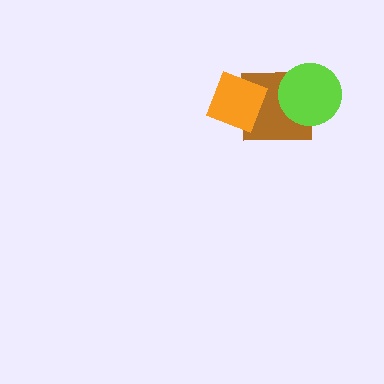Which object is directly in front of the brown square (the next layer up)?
The orange diamond is directly in front of the brown square.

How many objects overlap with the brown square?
2 objects overlap with the brown square.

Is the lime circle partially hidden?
No, no other shape covers it.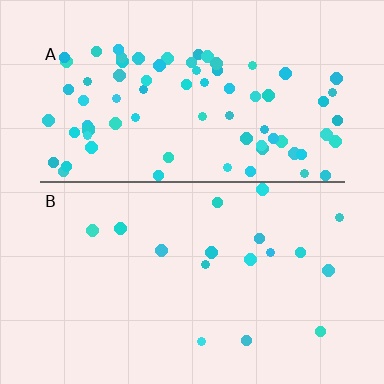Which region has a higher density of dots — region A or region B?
A (the top).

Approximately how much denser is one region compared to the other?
Approximately 4.5× — region A over region B.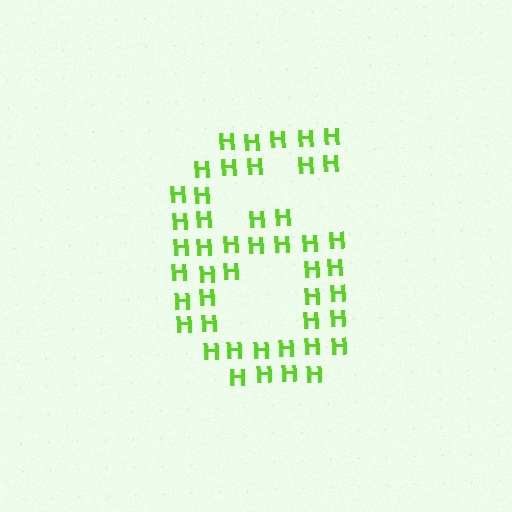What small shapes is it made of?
It is made of small letter H's.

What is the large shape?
The large shape is the digit 6.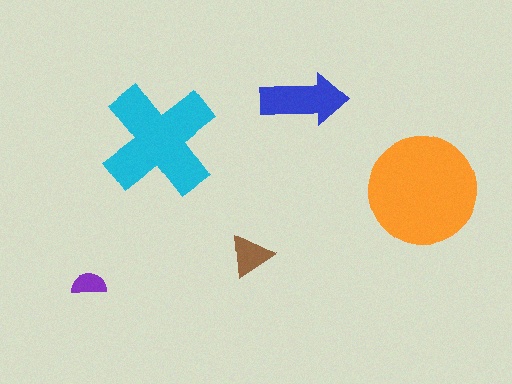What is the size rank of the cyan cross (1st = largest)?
2nd.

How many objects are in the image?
There are 5 objects in the image.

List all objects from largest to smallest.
The orange circle, the cyan cross, the blue arrow, the brown triangle, the purple semicircle.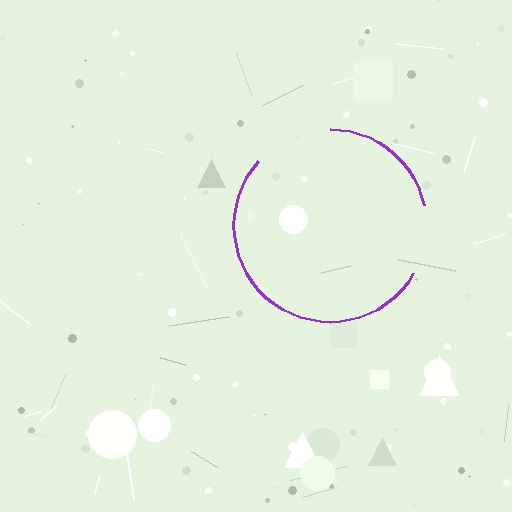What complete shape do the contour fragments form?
The contour fragments form a circle.